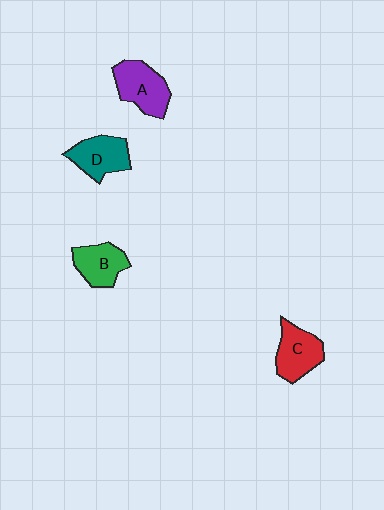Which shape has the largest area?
Shape A (purple).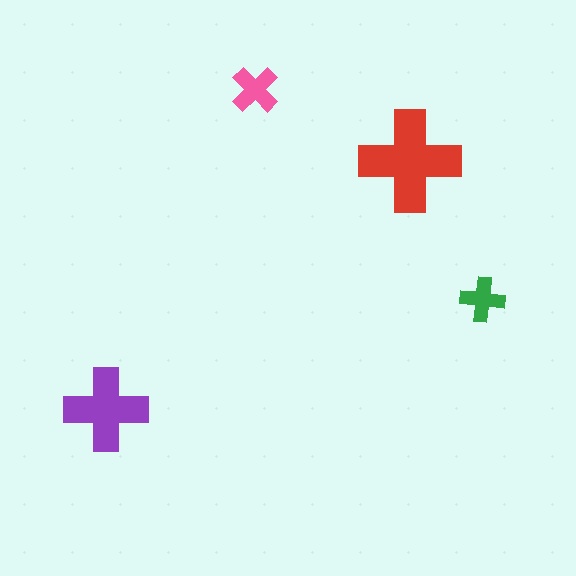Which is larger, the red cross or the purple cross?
The red one.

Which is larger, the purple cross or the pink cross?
The purple one.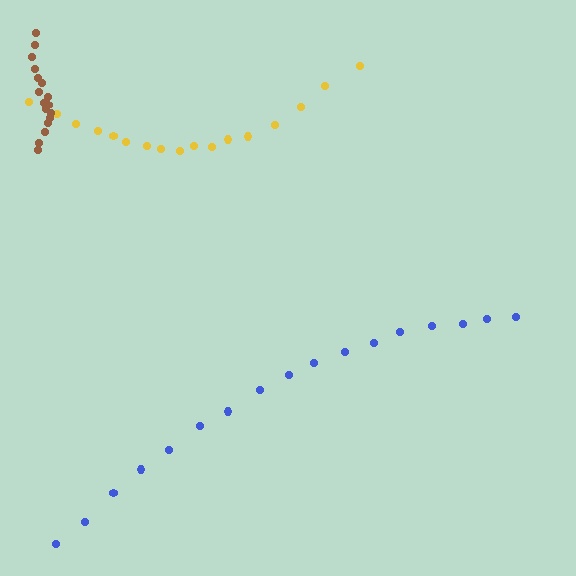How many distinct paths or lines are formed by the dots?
There are 3 distinct paths.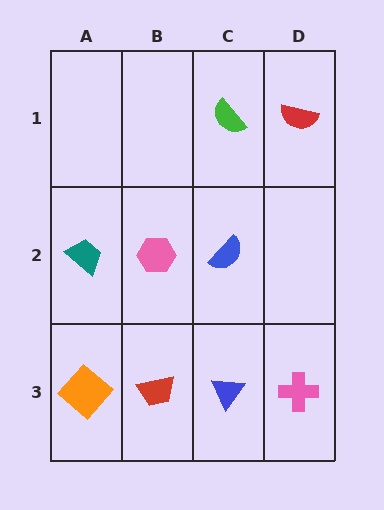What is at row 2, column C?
A blue semicircle.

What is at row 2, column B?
A pink hexagon.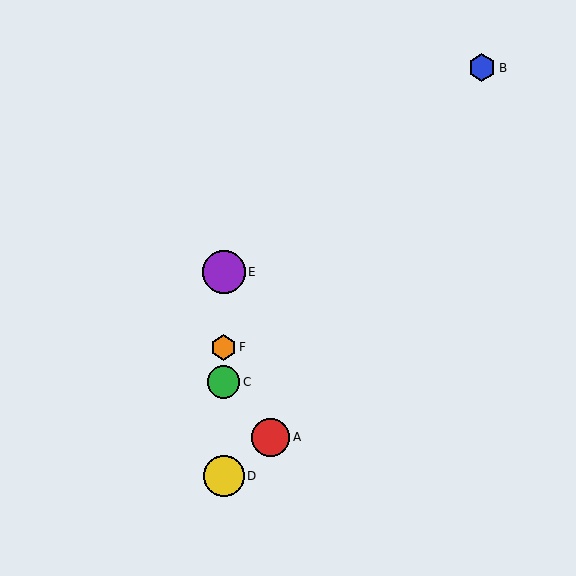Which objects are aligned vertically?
Objects C, D, E, F are aligned vertically.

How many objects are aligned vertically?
4 objects (C, D, E, F) are aligned vertically.